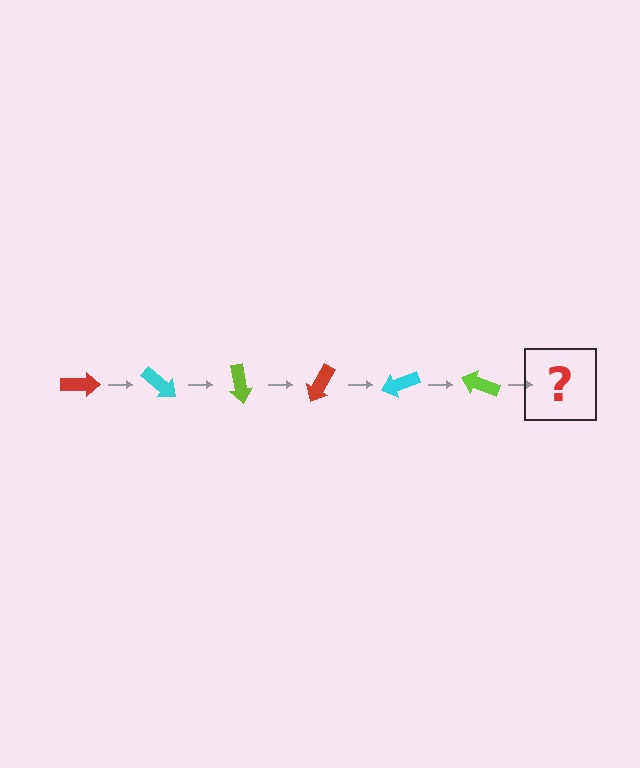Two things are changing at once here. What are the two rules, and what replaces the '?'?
The two rules are that it rotates 40 degrees each step and the color cycles through red, cyan, and lime. The '?' should be a red arrow, rotated 240 degrees from the start.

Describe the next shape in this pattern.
It should be a red arrow, rotated 240 degrees from the start.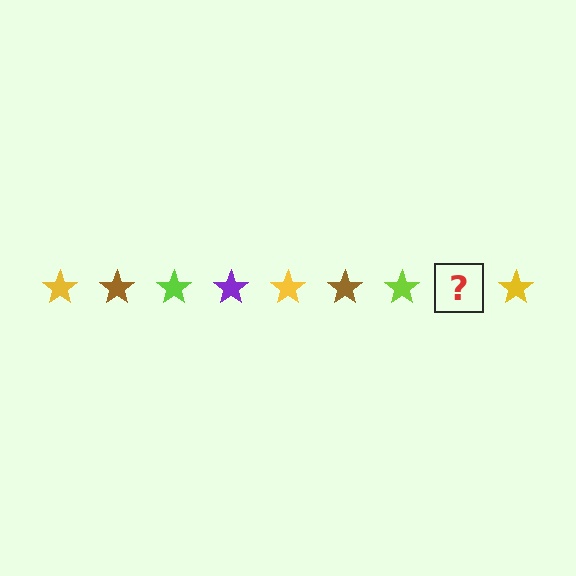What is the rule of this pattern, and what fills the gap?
The rule is that the pattern cycles through yellow, brown, lime, purple stars. The gap should be filled with a purple star.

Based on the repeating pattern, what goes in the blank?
The blank should be a purple star.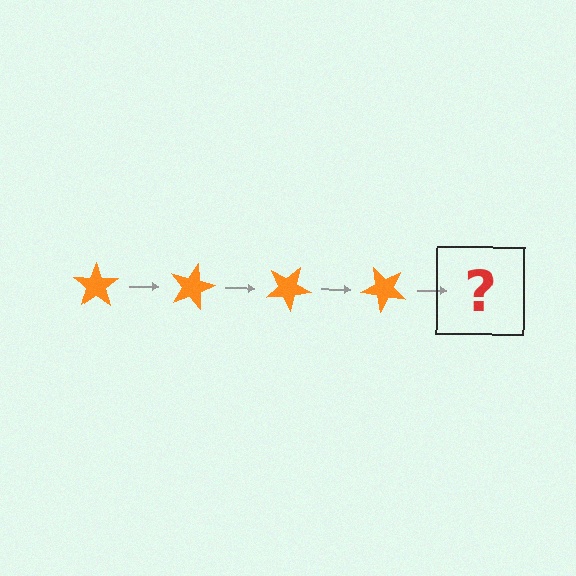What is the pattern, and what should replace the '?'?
The pattern is that the star rotates 15 degrees each step. The '?' should be an orange star rotated 60 degrees.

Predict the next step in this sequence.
The next step is an orange star rotated 60 degrees.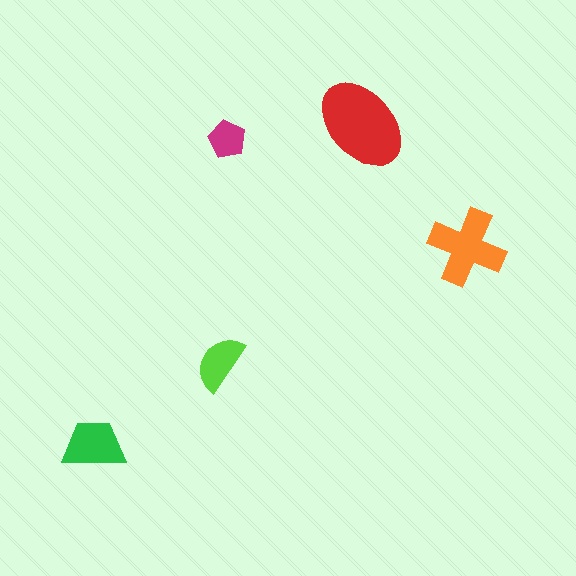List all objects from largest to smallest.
The red ellipse, the orange cross, the green trapezoid, the lime semicircle, the magenta pentagon.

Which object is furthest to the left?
The green trapezoid is leftmost.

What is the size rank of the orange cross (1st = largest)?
2nd.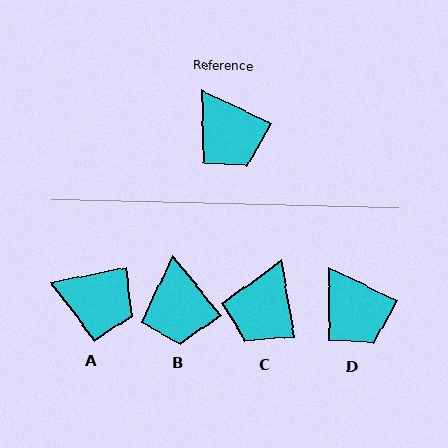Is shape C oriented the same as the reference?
No, it is off by about 55 degrees.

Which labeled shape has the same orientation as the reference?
D.